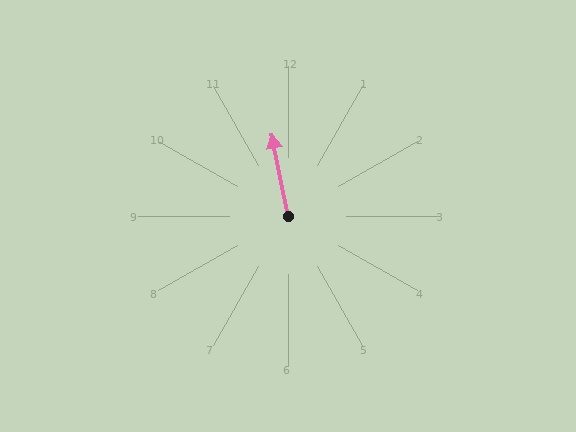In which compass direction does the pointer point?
North.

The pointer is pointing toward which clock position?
Roughly 12 o'clock.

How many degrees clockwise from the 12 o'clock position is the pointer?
Approximately 349 degrees.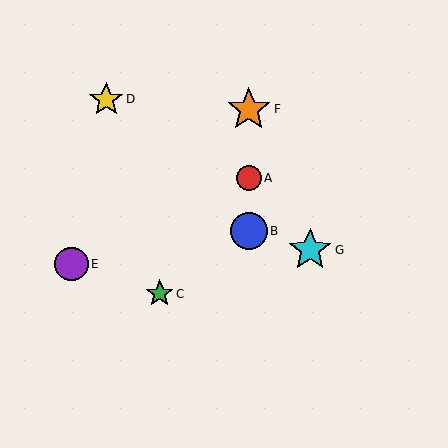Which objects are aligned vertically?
Objects A, B, F are aligned vertically.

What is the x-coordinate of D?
Object D is at x≈106.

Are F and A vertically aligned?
Yes, both are at x≈249.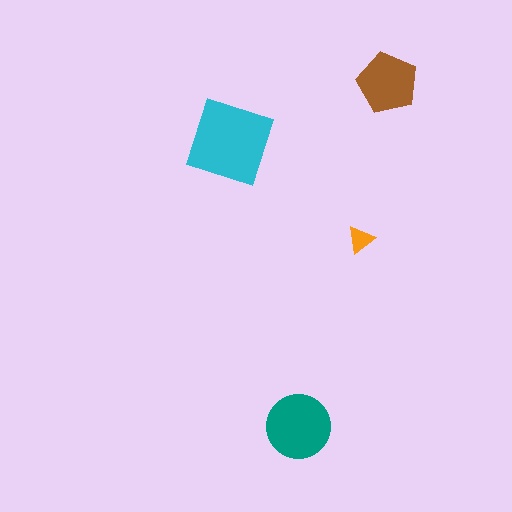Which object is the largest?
The cyan diamond.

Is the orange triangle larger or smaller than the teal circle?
Smaller.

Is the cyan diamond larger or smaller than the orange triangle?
Larger.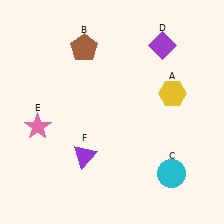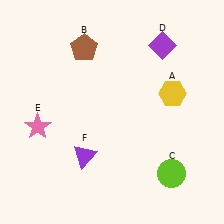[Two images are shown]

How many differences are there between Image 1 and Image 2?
There is 1 difference between the two images.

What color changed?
The circle (C) changed from cyan in Image 1 to lime in Image 2.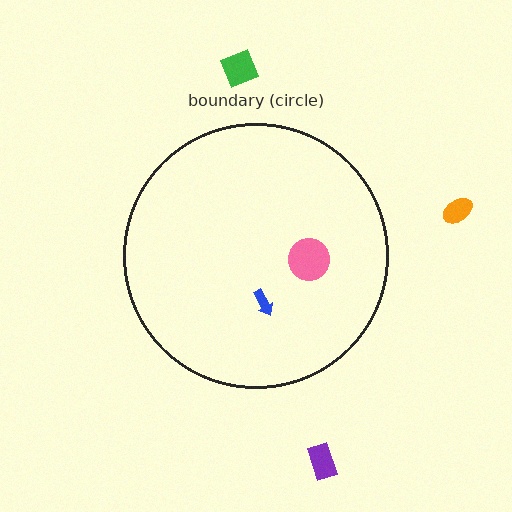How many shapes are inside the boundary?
2 inside, 3 outside.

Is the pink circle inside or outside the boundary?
Inside.